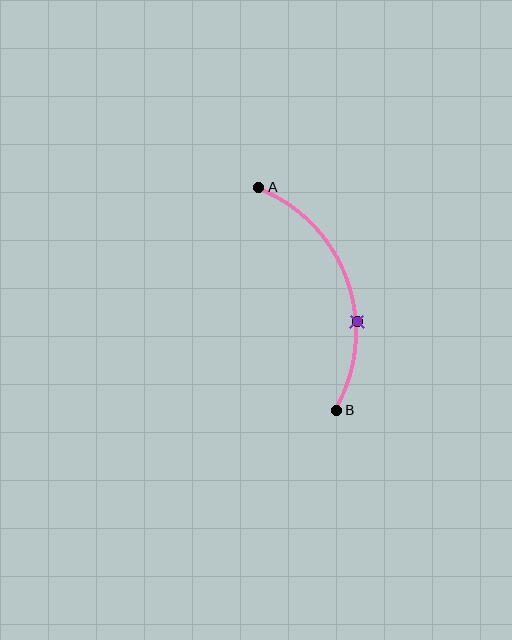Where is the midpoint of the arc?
The arc midpoint is the point on the curve farthest from the straight line joining A and B. It sits to the right of that line.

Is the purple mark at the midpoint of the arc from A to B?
No. The purple mark lies on the arc but is closer to endpoint B. The arc midpoint would be at the point on the curve equidistant along the arc from both A and B.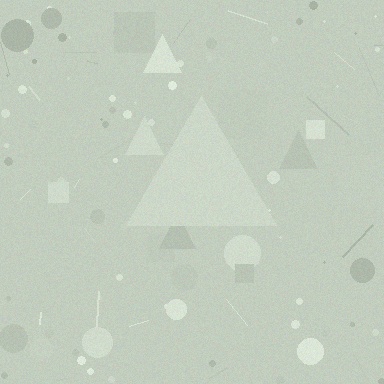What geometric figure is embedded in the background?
A triangle is embedded in the background.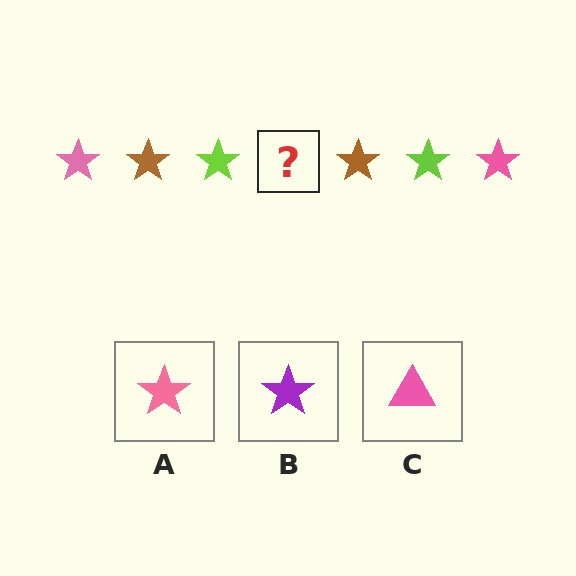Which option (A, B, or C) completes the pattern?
A.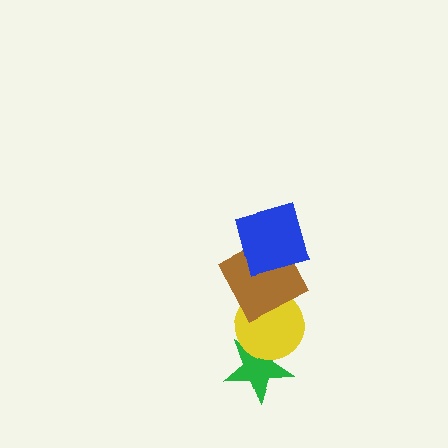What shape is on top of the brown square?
The blue square is on top of the brown square.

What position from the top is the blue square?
The blue square is 1st from the top.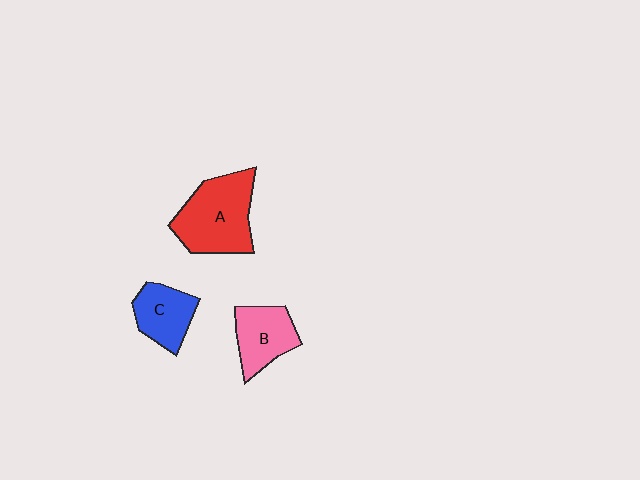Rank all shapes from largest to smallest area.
From largest to smallest: A (red), B (pink), C (blue).